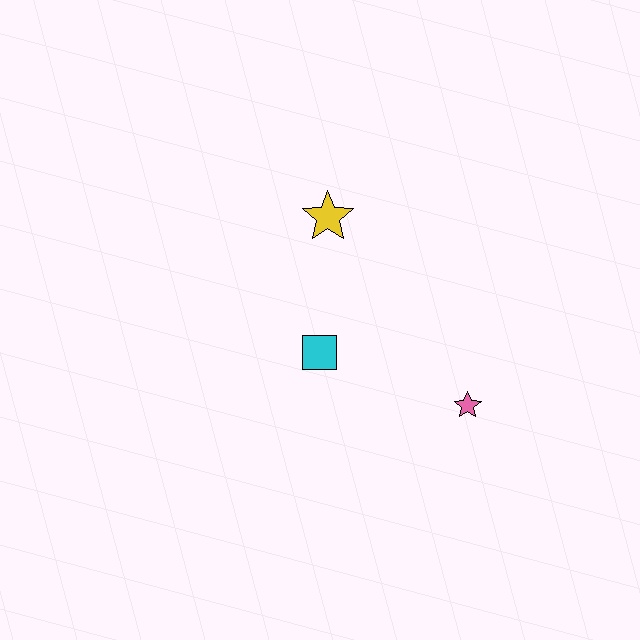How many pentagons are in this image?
There are no pentagons.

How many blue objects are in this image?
There are no blue objects.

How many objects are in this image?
There are 3 objects.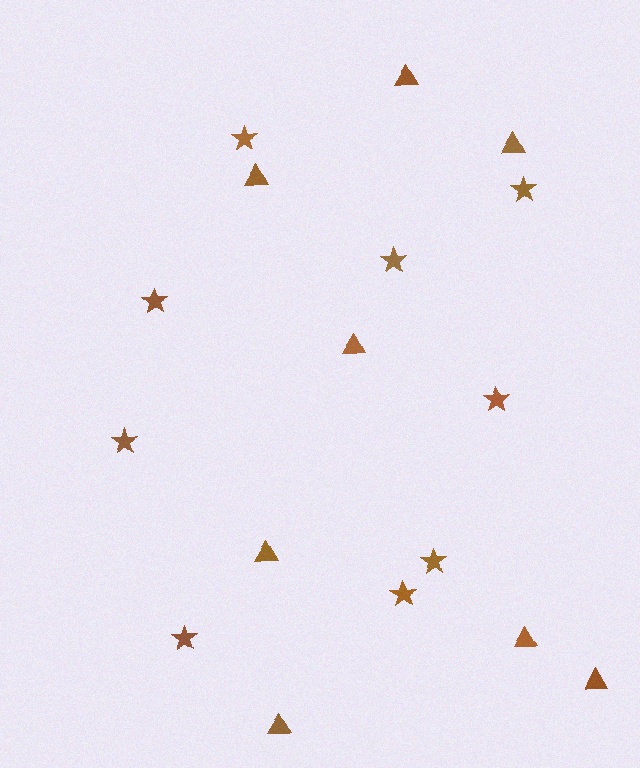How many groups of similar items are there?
There are 2 groups: one group of stars (9) and one group of triangles (8).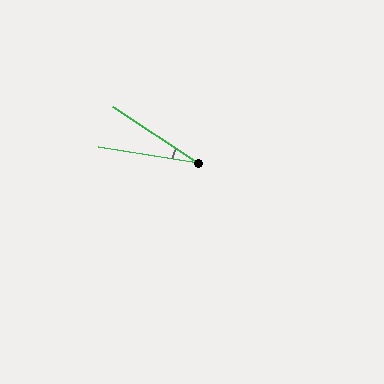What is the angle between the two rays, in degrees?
Approximately 24 degrees.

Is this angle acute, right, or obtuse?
It is acute.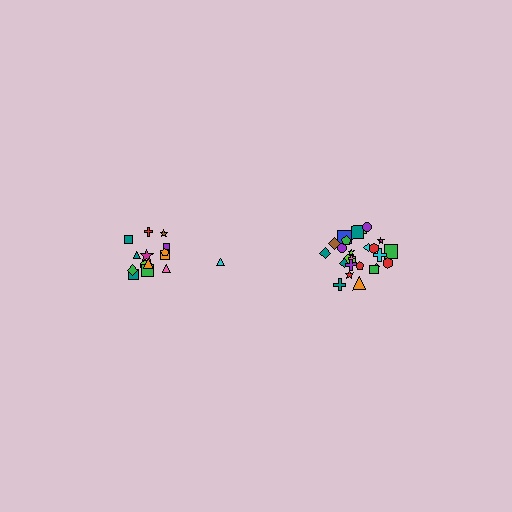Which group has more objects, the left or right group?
The right group.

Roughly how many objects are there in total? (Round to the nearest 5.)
Roughly 40 objects in total.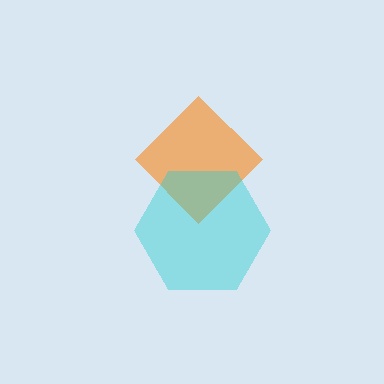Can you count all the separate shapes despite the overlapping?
Yes, there are 2 separate shapes.